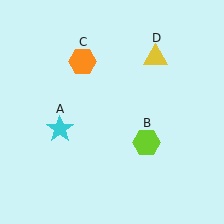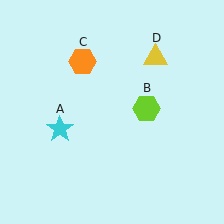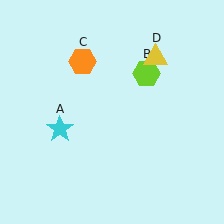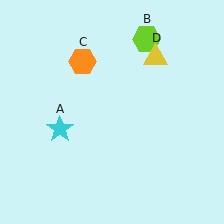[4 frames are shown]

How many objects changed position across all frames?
1 object changed position: lime hexagon (object B).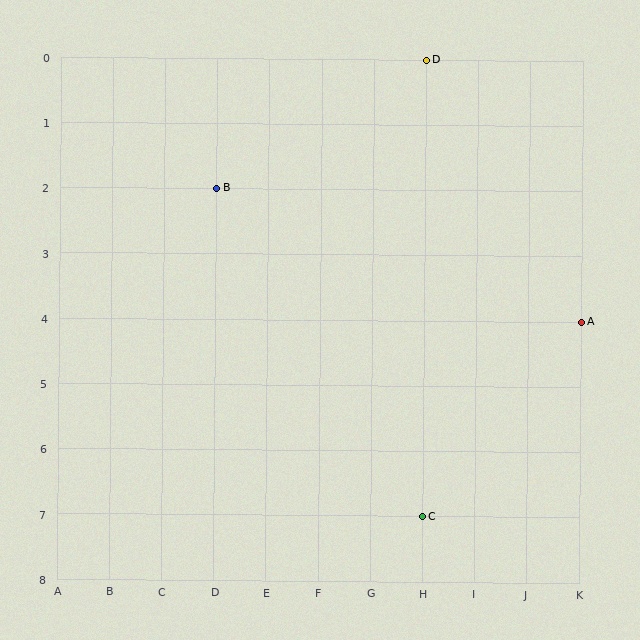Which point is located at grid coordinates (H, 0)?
Point D is at (H, 0).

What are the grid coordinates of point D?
Point D is at grid coordinates (H, 0).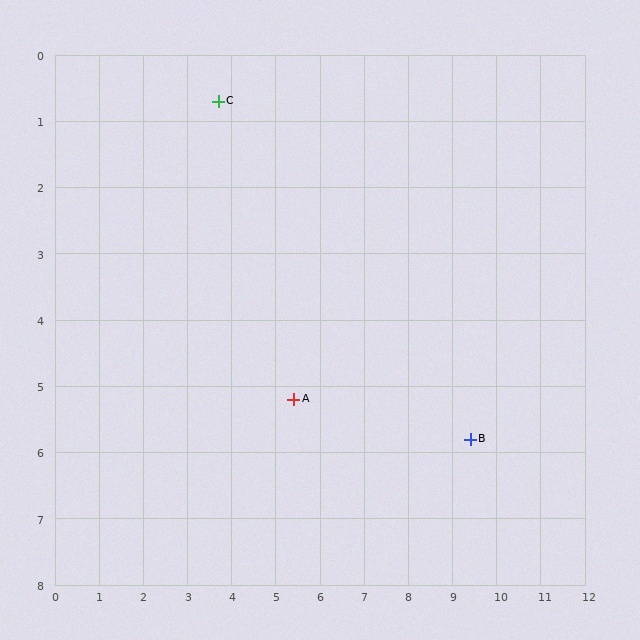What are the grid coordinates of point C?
Point C is at approximately (3.7, 0.7).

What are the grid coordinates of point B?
Point B is at approximately (9.4, 5.8).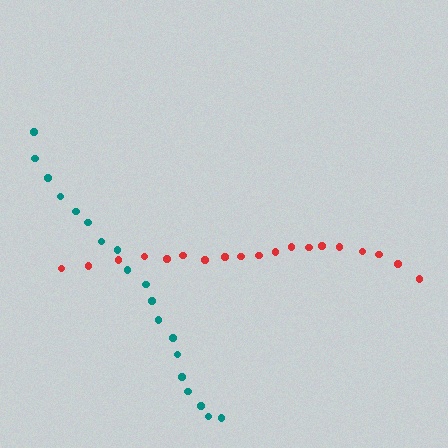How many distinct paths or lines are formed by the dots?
There are 2 distinct paths.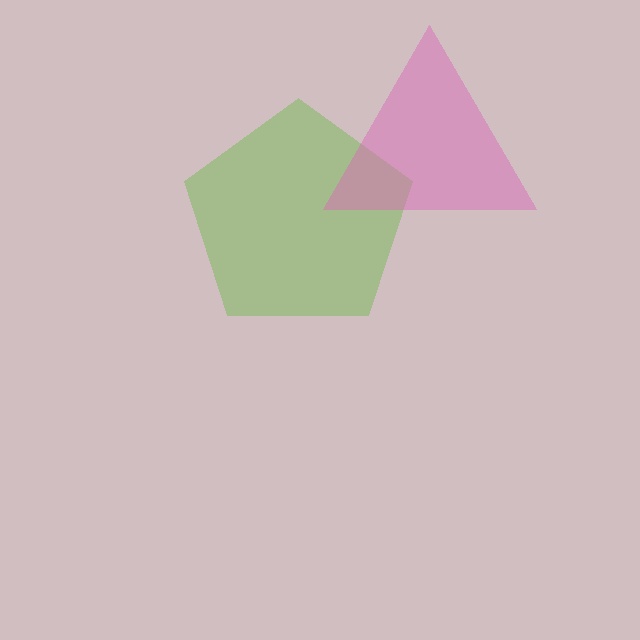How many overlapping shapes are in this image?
There are 2 overlapping shapes in the image.